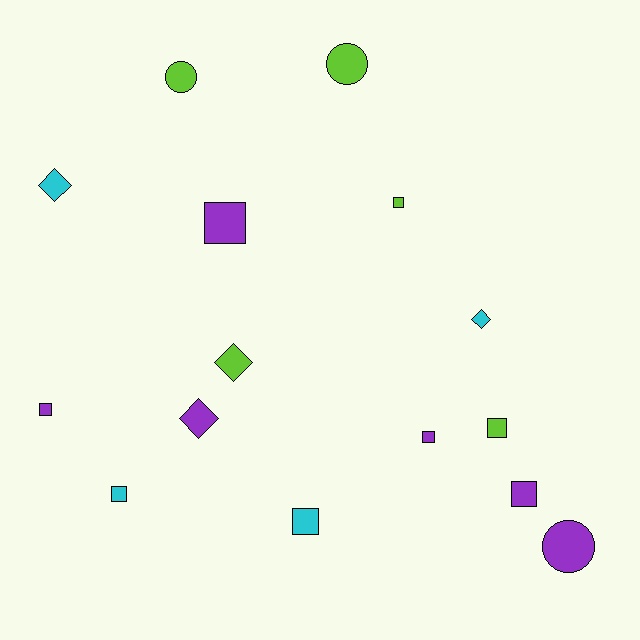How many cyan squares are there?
There are 2 cyan squares.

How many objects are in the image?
There are 15 objects.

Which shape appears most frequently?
Square, with 8 objects.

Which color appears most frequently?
Purple, with 6 objects.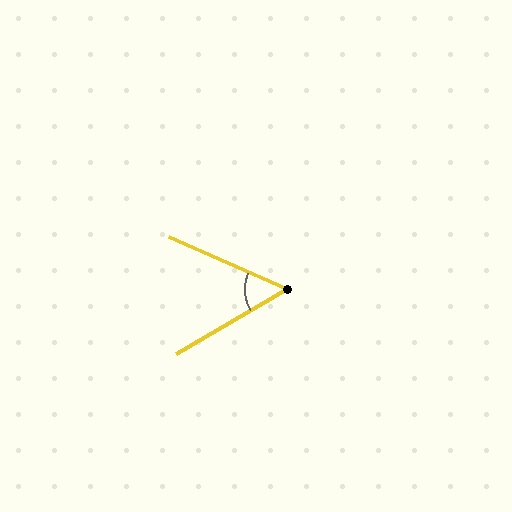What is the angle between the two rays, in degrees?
Approximately 54 degrees.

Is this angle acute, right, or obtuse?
It is acute.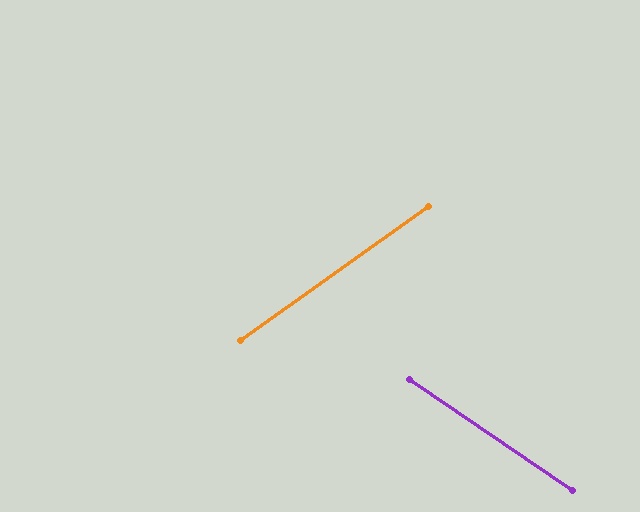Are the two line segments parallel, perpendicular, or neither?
Neither parallel nor perpendicular — they differ by about 70°.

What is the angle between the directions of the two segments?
Approximately 70 degrees.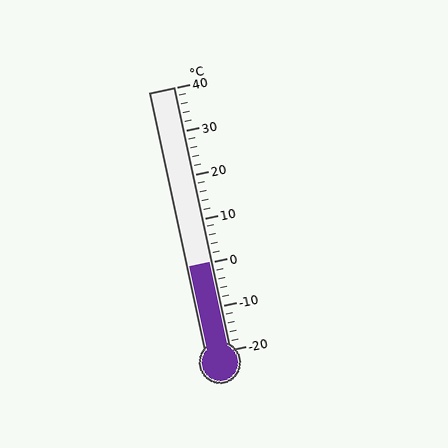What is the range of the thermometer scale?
The thermometer scale ranges from -20°C to 40°C.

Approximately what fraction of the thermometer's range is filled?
The thermometer is filled to approximately 35% of its range.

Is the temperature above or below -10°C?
The temperature is above -10°C.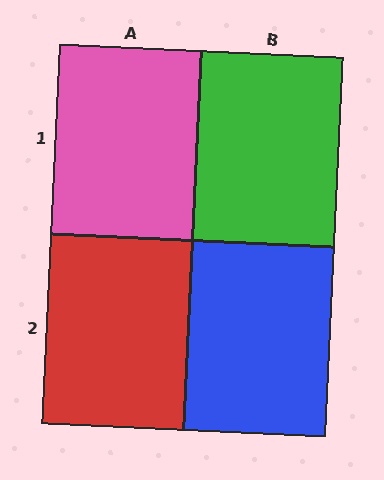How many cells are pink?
1 cell is pink.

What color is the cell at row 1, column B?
Green.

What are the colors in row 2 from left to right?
Red, blue.